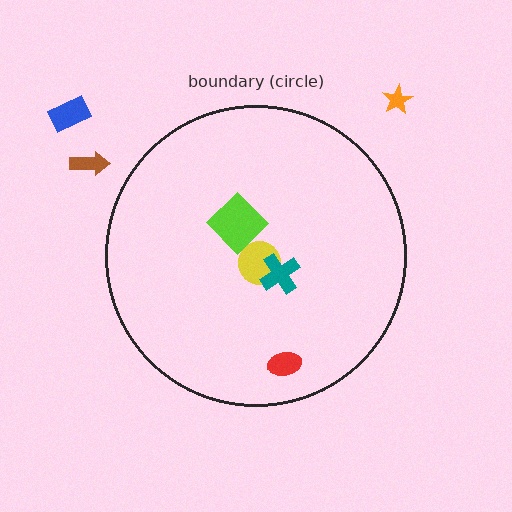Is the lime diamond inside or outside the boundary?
Inside.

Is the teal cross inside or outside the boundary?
Inside.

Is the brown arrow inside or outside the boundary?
Outside.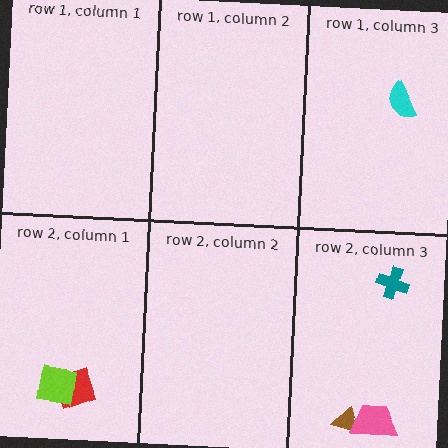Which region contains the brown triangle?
The row 2, column 3 region.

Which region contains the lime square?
The row 2, column 1 region.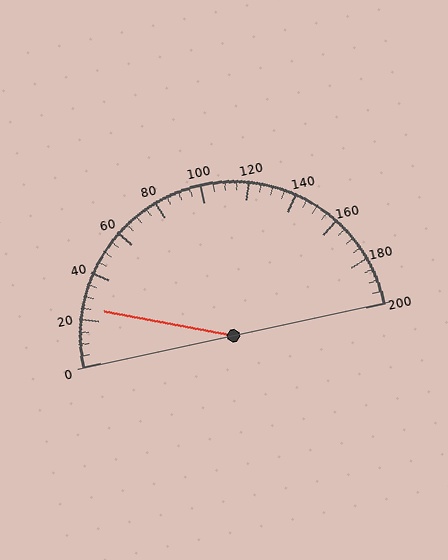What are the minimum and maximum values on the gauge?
The gauge ranges from 0 to 200.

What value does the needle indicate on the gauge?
The needle indicates approximately 25.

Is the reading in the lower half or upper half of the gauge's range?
The reading is in the lower half of the range (0 to 200).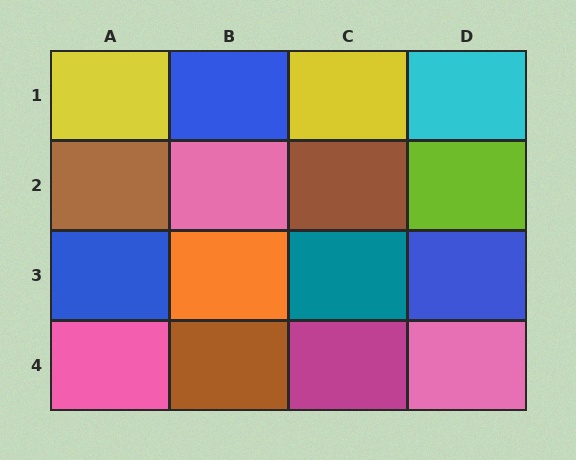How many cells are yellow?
2 cells are yellow.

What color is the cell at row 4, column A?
Pink.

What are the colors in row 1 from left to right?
Yellow, blue, yellow, cyan.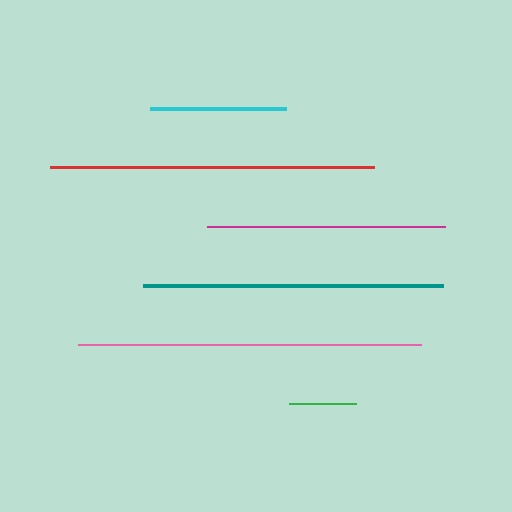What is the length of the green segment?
The green segment is approximately 67 pixels long.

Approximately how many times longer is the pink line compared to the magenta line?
The pink line is approximately 1.4 times the length of the magenta line.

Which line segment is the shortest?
The green line is the shortest at approximately 67 pixels.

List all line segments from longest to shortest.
From longest to shortest: pink, red, teal, magenta, cyan, green.